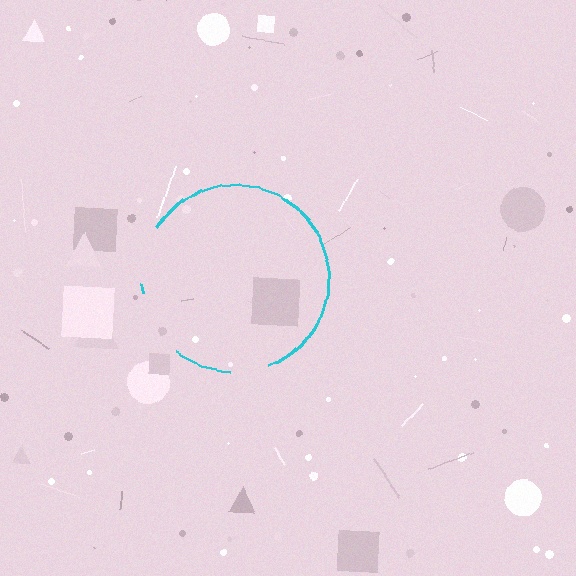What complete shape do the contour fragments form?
The contour fragments form a circle.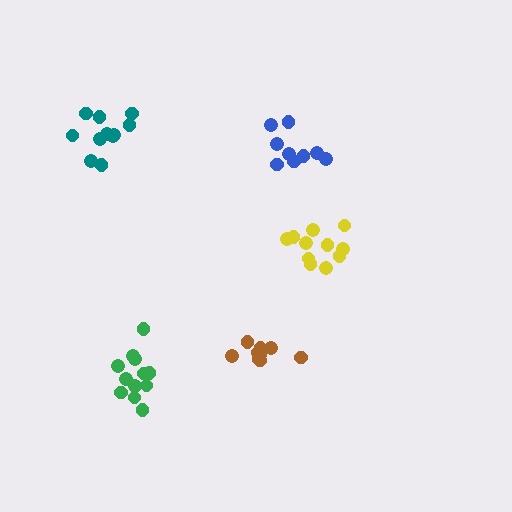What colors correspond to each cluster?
The clusters are colored: brown, teal, yellow, green, blue.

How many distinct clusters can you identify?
There are 5 distinct clusters.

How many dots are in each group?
Group 1: 10 dots, Group 2: 11 dots, Group 3: 11 dots, Group 4: 12 dots, Group 5: 9 dots (53 total).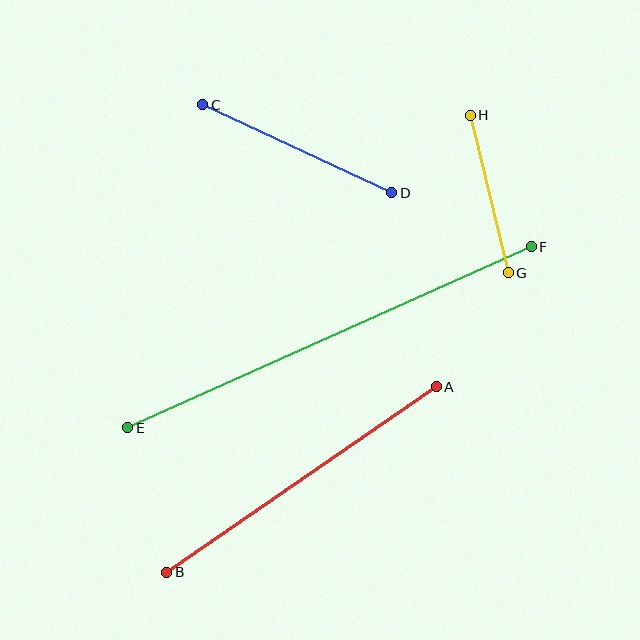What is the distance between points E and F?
The distance is approximately 442 pixels.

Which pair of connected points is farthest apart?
Points E and F are farthest apart.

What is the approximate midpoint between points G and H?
The midpoint is at approximately (489, 194) pixels.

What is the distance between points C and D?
The distance is approximately 209 pixels.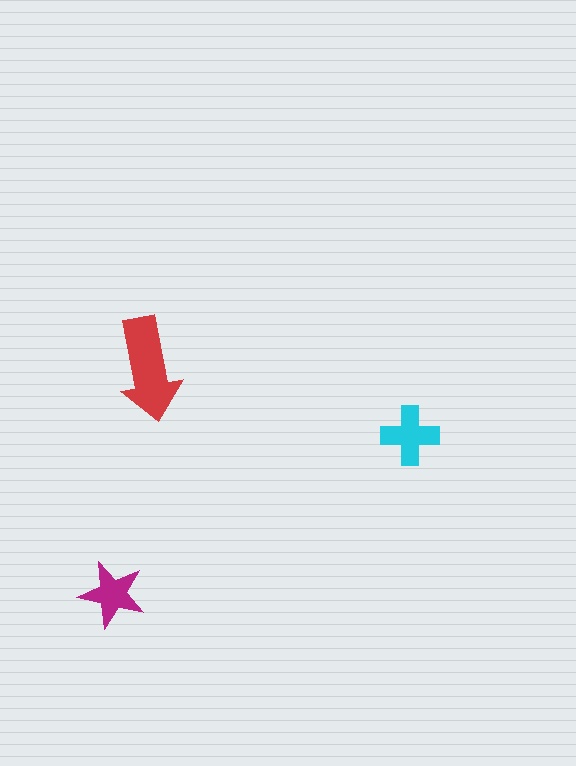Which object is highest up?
The red arrow is topmost.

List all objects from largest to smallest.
The red arrow, the cyan cross, the magenta star.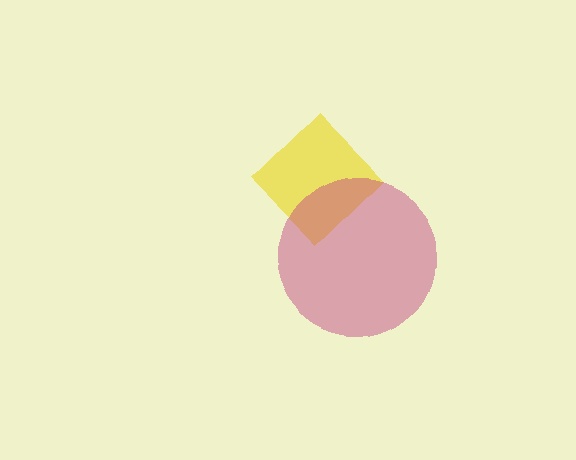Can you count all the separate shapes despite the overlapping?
Yes, there are 2 separate shapes.